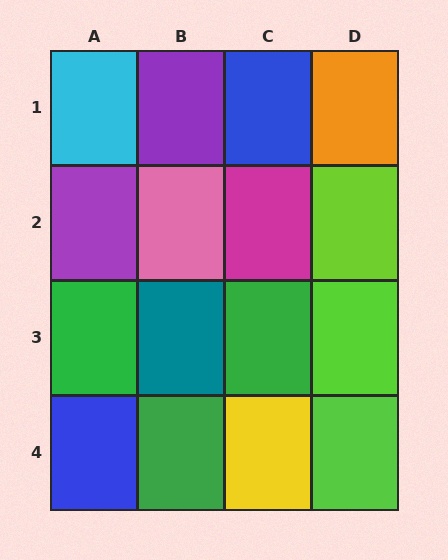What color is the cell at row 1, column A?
Cyan.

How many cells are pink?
1 cell is pink.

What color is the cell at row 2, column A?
Purple.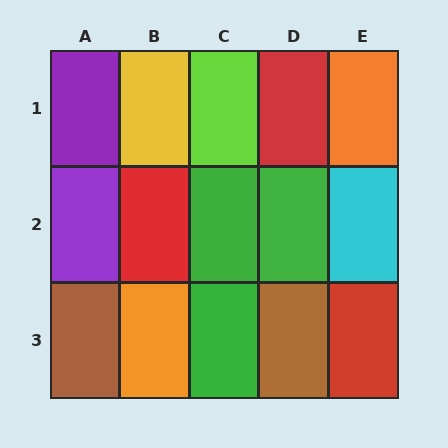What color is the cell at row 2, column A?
Purple.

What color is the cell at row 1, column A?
Purple.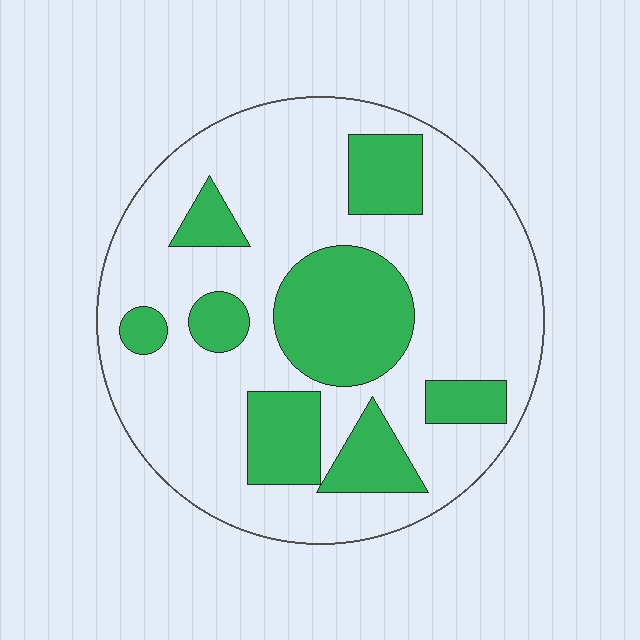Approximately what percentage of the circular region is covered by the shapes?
Approximately 30%.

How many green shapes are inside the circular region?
8.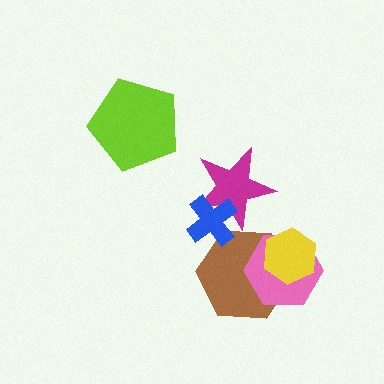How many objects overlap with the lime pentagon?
0 objects overlap with the lime pentagon.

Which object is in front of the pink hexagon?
The yellow hexagon is in front of the pink hexagon.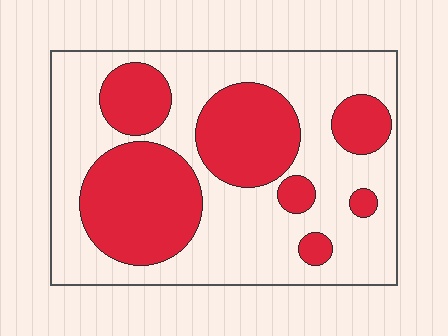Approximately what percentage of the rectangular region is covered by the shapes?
Approximately 40%.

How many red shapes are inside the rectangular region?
7.